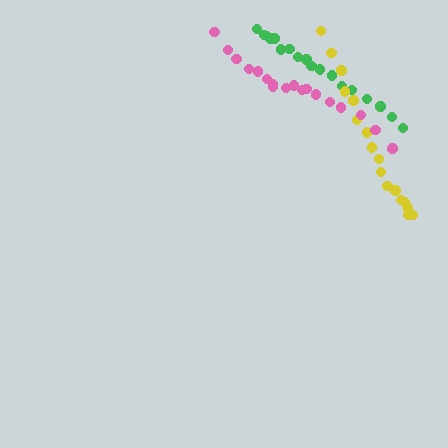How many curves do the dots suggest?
There are 3 distinct paths.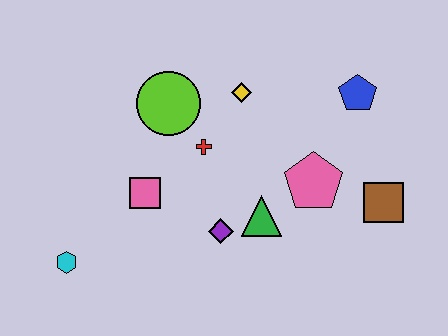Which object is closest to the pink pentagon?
The green triangle is closest to the pink pentagon.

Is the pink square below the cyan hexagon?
No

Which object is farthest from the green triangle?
The cyan hexagon is farthest from the green triangle.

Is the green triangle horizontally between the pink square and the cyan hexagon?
No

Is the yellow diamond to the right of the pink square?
Yes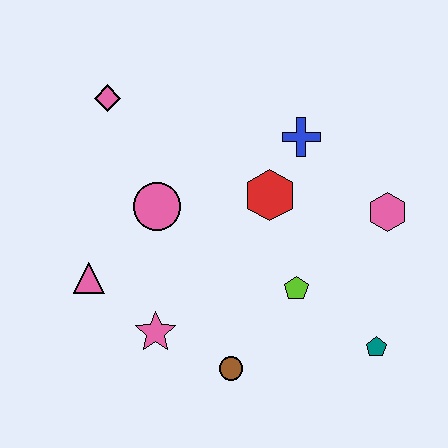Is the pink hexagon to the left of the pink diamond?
No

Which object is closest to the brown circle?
The pink star is closest to the brown circle.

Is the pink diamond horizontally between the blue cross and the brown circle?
No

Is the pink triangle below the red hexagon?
Yes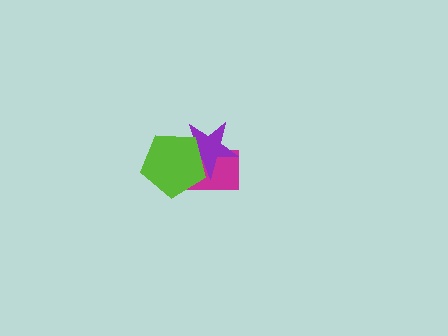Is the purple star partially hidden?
Yes, it is partially covered by another shape.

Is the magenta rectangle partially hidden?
Yes, it is partially covered by another shape.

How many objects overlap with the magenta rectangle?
2 objects overlap with the magenta rectangle.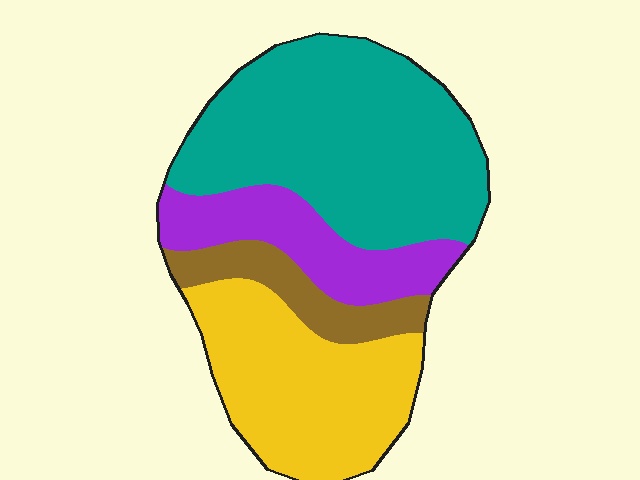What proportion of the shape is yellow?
Yellow takes up between a sixth and a third of the shape.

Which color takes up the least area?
Brown, at roughly 10%.